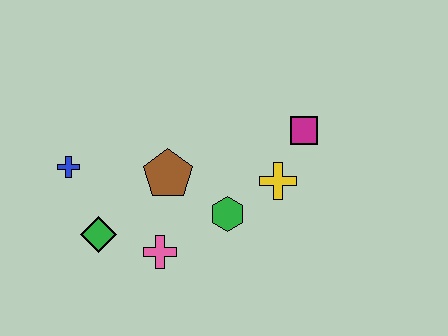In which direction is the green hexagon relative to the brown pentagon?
The green hexagon is to the right of the brown pentagon.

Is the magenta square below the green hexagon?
No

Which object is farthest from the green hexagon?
The blue cross is farthest from the green hexagon.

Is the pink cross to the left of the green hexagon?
Yes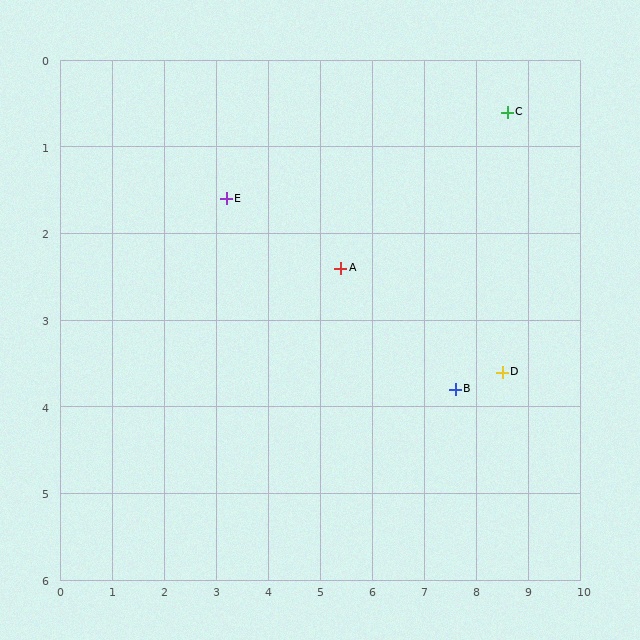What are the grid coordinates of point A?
Point A is at approximately (5.4, 2.4).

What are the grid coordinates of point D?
Point D is at approximately (8.5, 3.6).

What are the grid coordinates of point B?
Point B is at approximately (7.6, 3.8).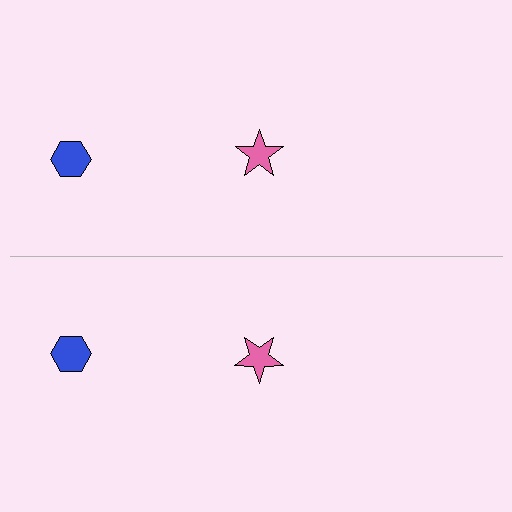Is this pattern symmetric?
Yes, this pattern has bilateral (reflection) symmetry.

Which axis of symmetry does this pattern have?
The pattern has a horizontal axis of symmetry running through the center of the image.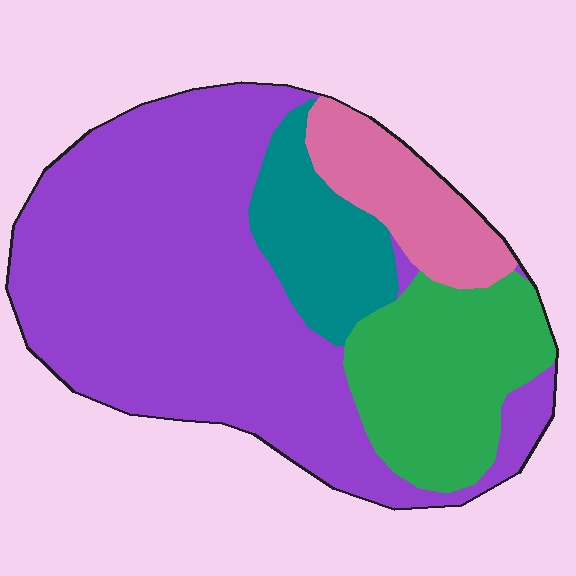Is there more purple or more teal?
Purple.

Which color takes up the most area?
Purple, at roughly 60%.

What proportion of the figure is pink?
Pink covers around 10% of the figure.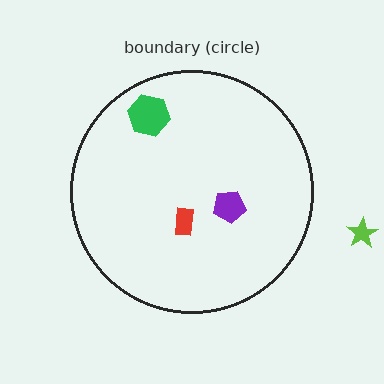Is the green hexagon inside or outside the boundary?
Inside.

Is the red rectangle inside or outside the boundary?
Inside.